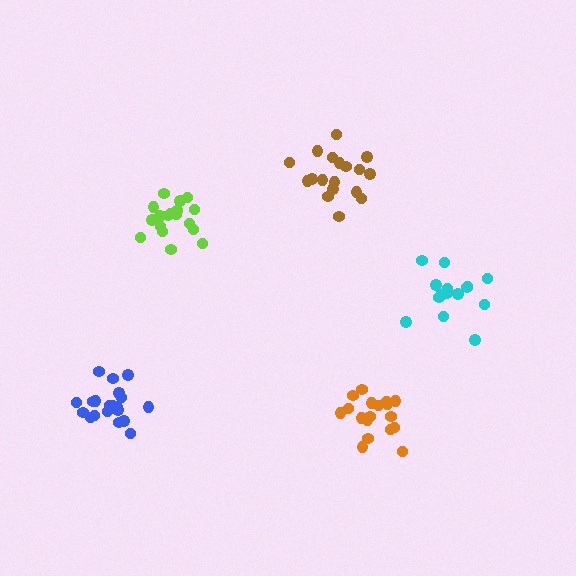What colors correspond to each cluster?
The clusters are colored: cyan, brown, lime, orange, blue.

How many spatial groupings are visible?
There are 5 spatial groupings.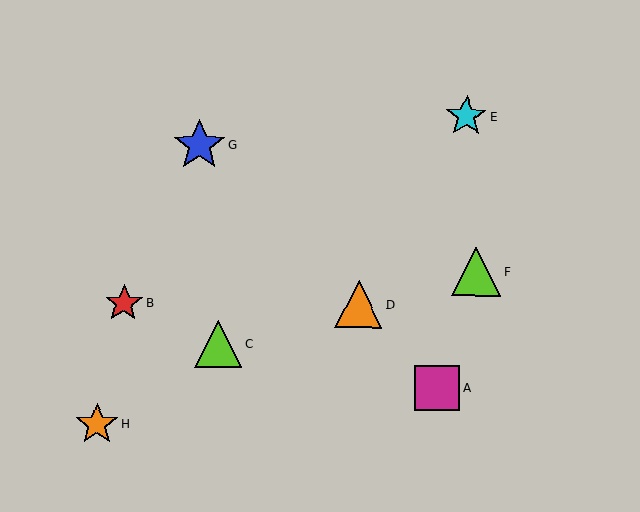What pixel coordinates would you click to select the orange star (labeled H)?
Click at (97, 424) to select the orange star H.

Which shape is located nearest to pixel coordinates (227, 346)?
The lime triangle (labeled C) at (218, 344) is nearest to that location.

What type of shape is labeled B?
Shape B is a red star.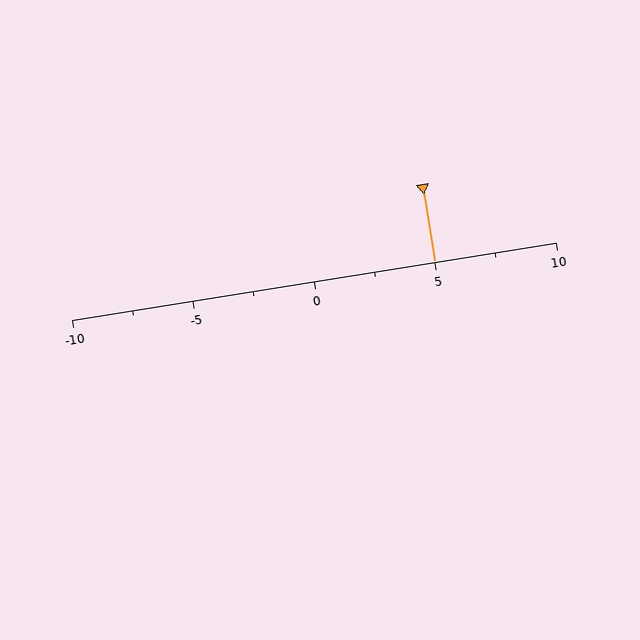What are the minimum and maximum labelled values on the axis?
The axis runs from -10 to 10.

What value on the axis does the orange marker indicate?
The marker indicates approximately 5.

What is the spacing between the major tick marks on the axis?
The major ticks are spaced 5 apart.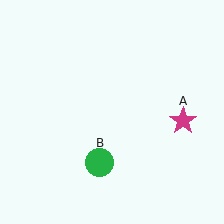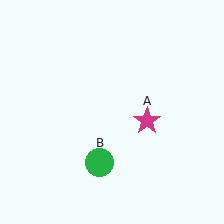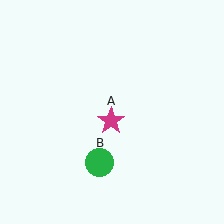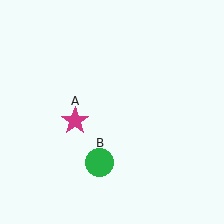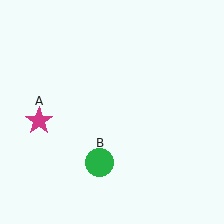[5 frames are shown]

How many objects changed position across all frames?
1 object changed position: magenta star (object A).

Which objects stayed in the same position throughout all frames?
Green circle (object B) remained stationary.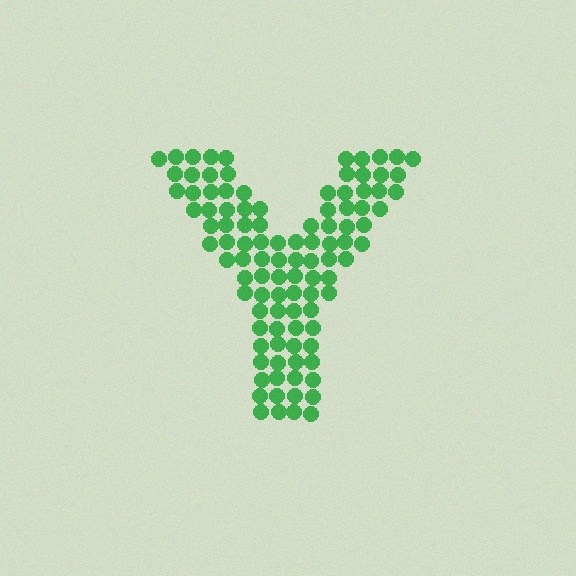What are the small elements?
The small elements are circles.